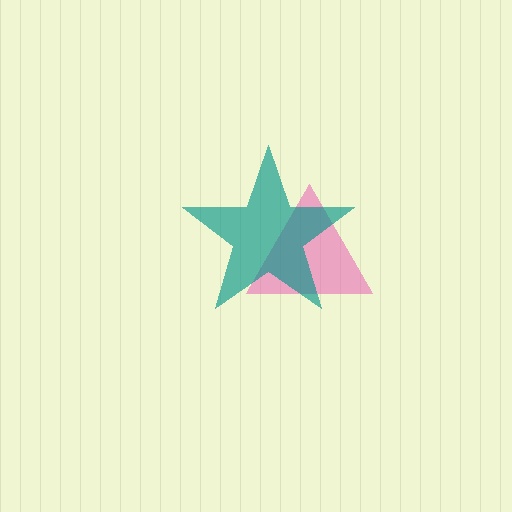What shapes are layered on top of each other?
The layered shapes are: a pink triangle, a teal star.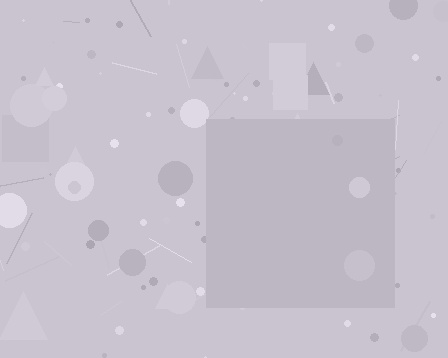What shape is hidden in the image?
A square is hidden in the image.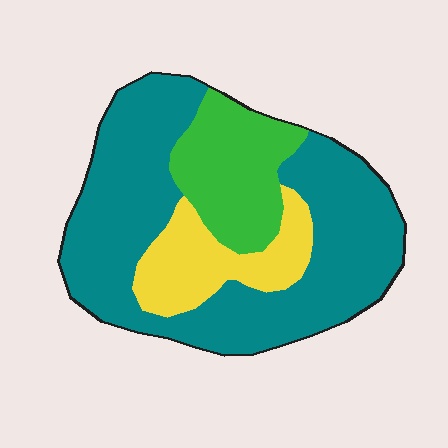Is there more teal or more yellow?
Teal.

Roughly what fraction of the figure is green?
Green takes up about one fifth (1/5) of the figure.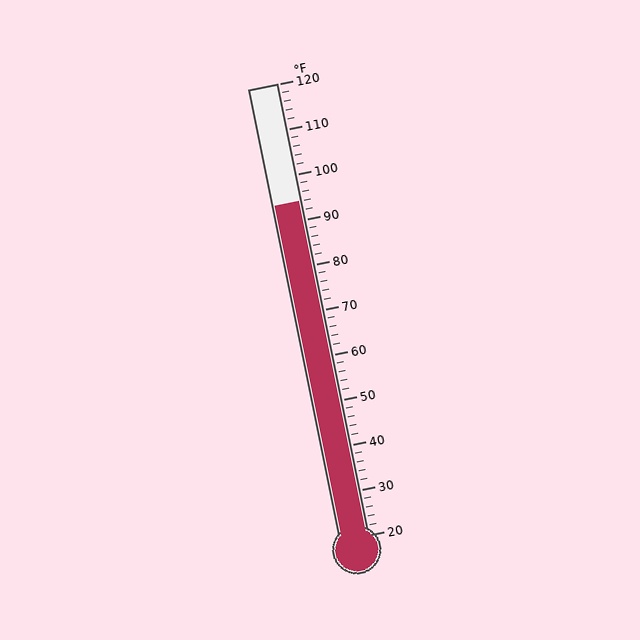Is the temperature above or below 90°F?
The temperature is above 90°F.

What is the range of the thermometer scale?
The thermometer scale ranges from 20°F to 120°F.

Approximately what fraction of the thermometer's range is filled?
The thermometer is filled to approximately 75% of its range.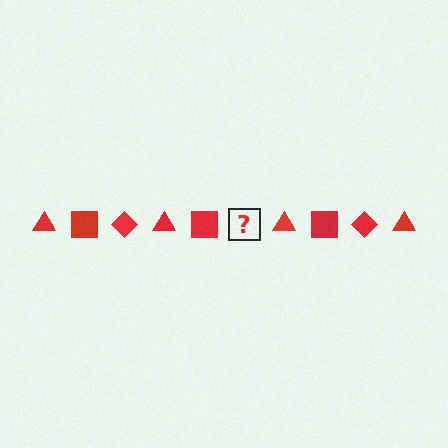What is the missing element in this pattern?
The missing element is a red diamond.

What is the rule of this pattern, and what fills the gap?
The rule is that the pattern cycles through triangle, square, diamond shapes in red. The gap should be filled with a red diamond.